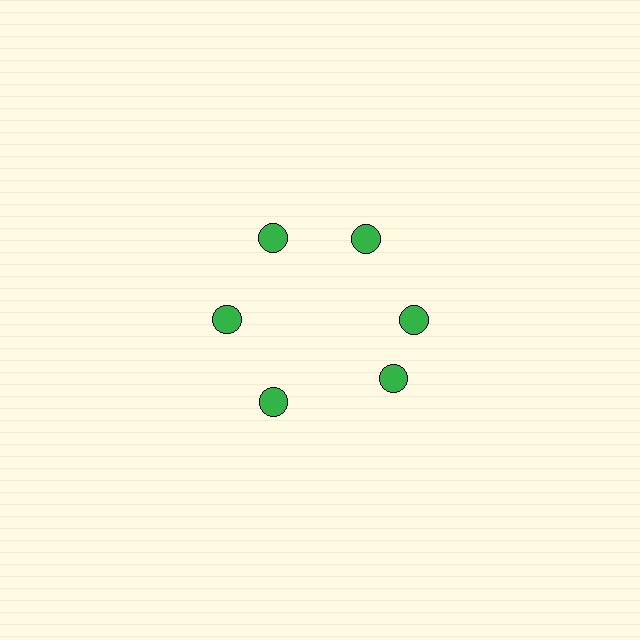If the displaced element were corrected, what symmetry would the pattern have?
It would have 6-fold rotational symmetry — the pattern would map onto itself every 60 degrees.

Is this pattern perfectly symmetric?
No. The 6 green circles are arranged in a ring, but one element near the 5 o'clock position is rotated out of alignment along the ring, breaking the 6-fold rotational symmetry.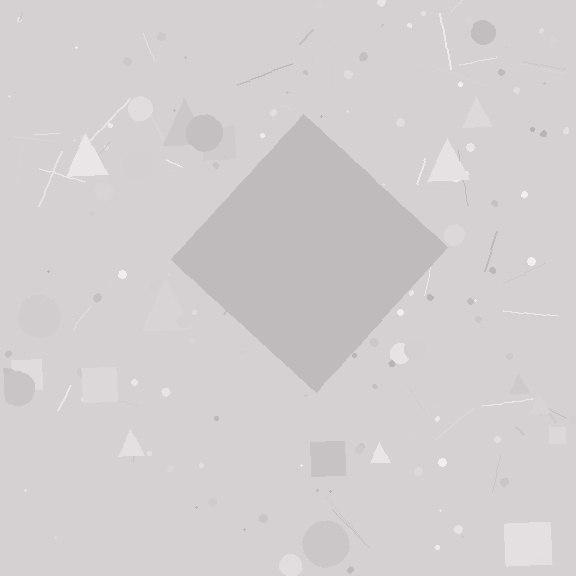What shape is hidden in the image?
A diamond is hidden in the image.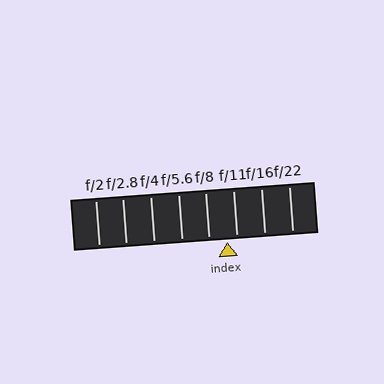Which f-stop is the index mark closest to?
The index mark is closest to f/11.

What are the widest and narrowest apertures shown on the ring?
The widest aperture shown is f/2 and the narrowest is f/22.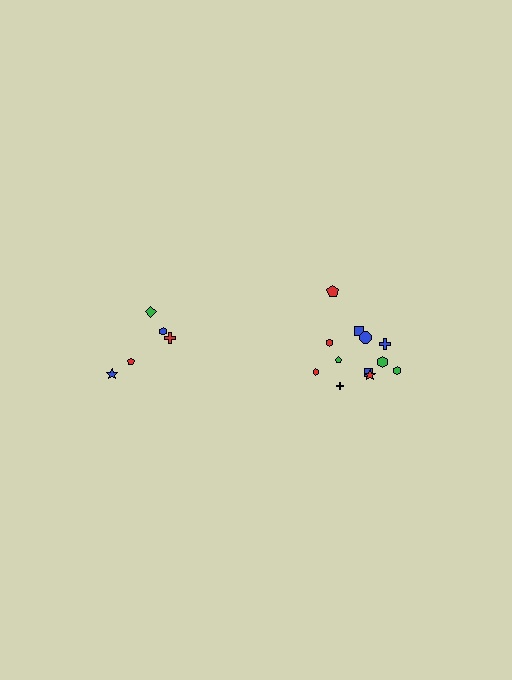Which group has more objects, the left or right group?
The right group.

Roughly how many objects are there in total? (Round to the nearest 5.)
Roughly 15 objects in total.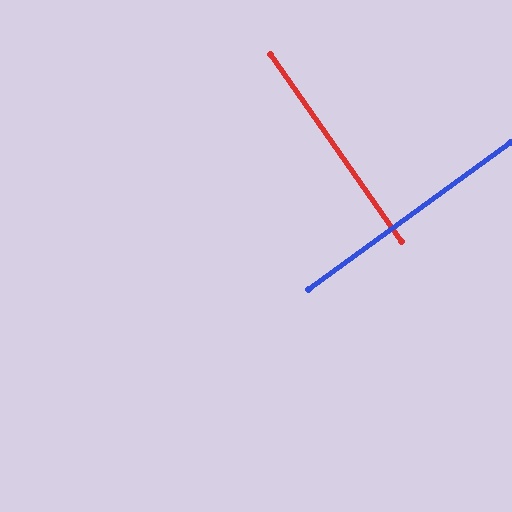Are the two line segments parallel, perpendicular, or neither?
Perpendicular — they meet at approximately 89°.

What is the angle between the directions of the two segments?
Approximately 89 degrees.